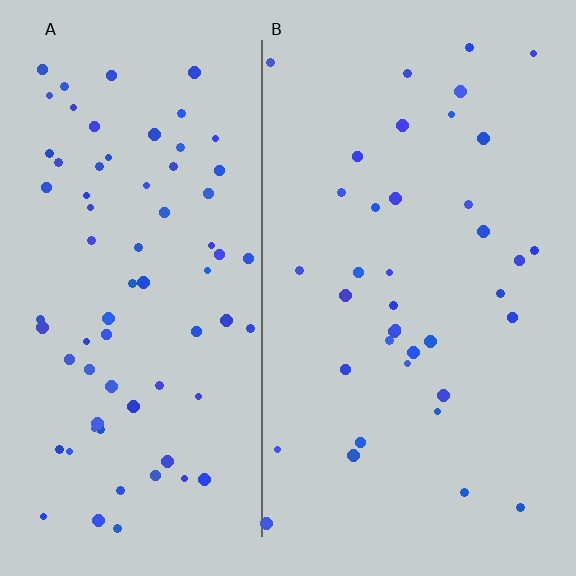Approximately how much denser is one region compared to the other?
Approximately 1.9× — region A over region B.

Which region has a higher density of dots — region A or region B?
A (the left).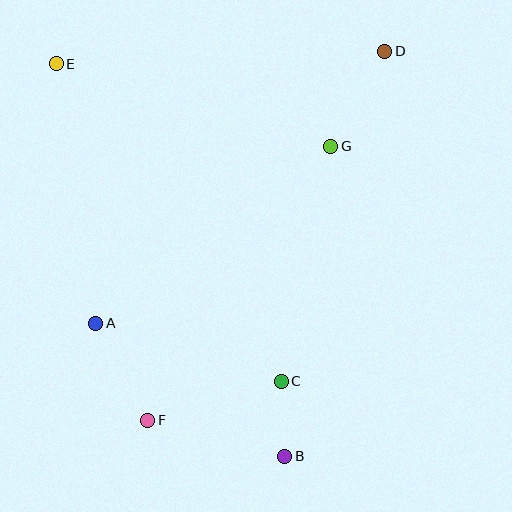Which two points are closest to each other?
Points B and C are closest to each other.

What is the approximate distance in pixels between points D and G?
The distance between D and G is approximately 109 pixels.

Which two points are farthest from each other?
Points B and E are farthest from each other.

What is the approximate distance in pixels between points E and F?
The distance between E and F is approximately 368 pixels.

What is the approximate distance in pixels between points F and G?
The distance between F and G is approximately 329 pixels.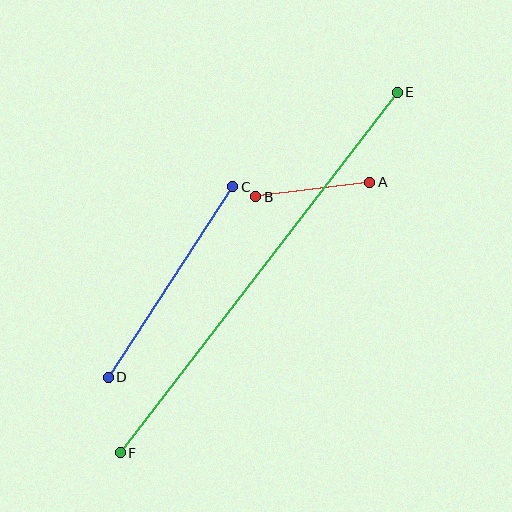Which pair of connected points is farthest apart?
Points E and F are farthest apart.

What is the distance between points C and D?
The distance is approximately 228 pixels.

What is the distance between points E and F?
The distance is approximately 455 pixels.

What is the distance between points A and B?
The distance is approximately 115 pixels.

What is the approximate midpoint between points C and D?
The midpoint is at approximately (170, 282) pixels.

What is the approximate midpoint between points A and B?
The midpoint is at approximately (313, 190) pixels.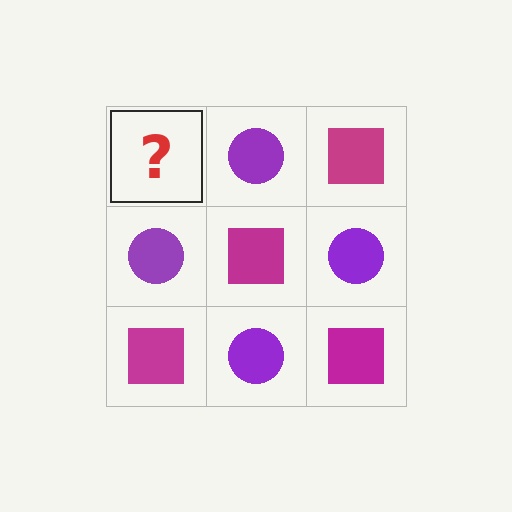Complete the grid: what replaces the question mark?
The question mark should be replaced with a magenta square.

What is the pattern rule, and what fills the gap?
The rule is that it alternates magenta square and purple circle in a checkerboard pattern. The gap should be filled with a magenta square.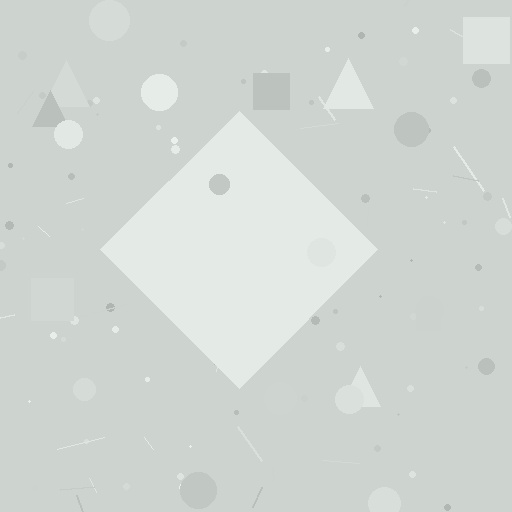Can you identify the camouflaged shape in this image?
The camouflaged shape is a diamond.